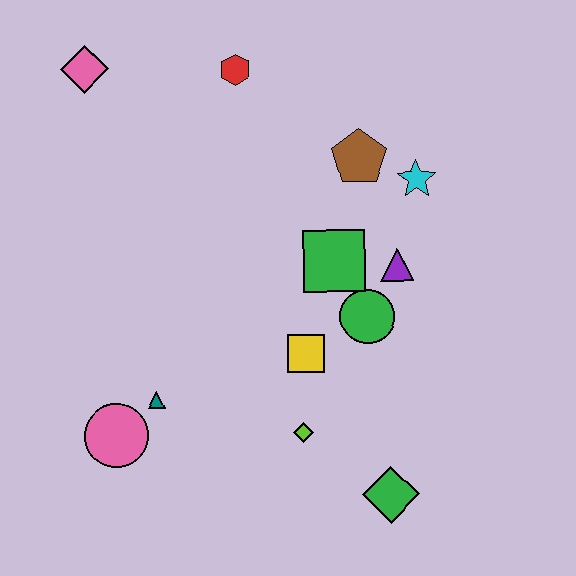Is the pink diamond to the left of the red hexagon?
Yes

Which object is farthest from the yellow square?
The pink diamond is farthest from the yellow square.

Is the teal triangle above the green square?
No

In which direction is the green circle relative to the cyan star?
The green circle is below the cyan star.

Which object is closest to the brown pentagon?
The cyan star is closest to the brown pentagon.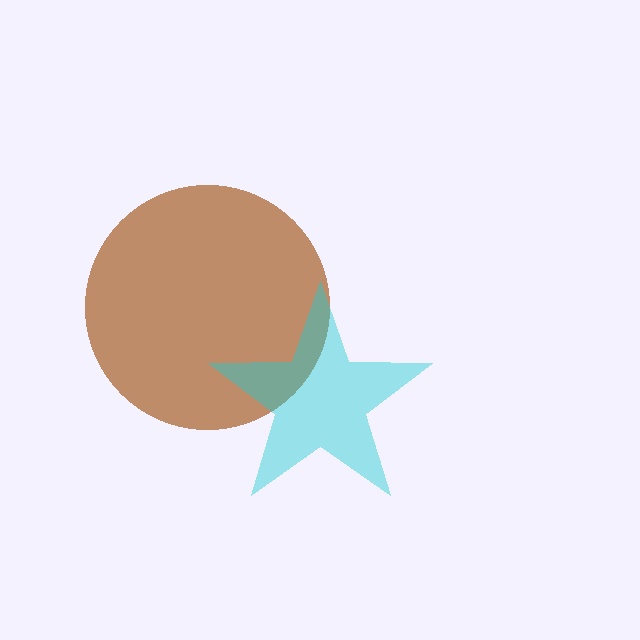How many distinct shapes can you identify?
There are 2 distinct shapes: a brown circle, a cyan star.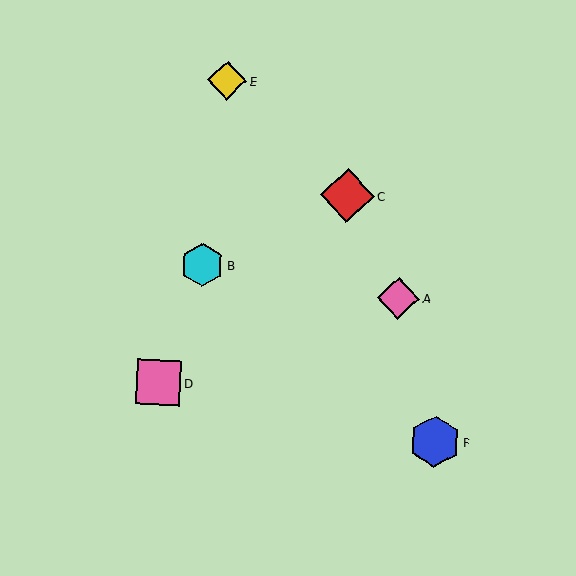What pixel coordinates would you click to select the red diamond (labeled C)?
Click at (347, 195) to select the red diamond C.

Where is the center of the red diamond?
The center of the red diamond is at (347, 195).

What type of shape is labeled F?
Shape F is a blue hexagon.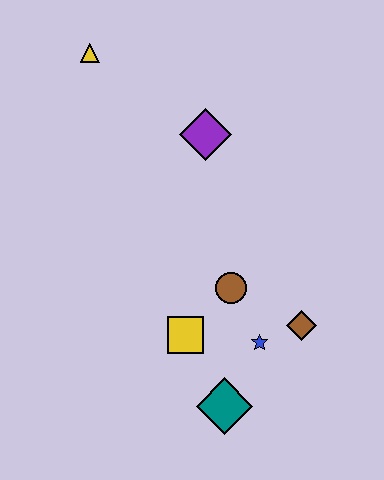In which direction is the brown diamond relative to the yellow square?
The brown diamond is to the right of the yellow square.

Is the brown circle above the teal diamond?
Yes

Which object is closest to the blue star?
The brown diamond is closest to the blue star.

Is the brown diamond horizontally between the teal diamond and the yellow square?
No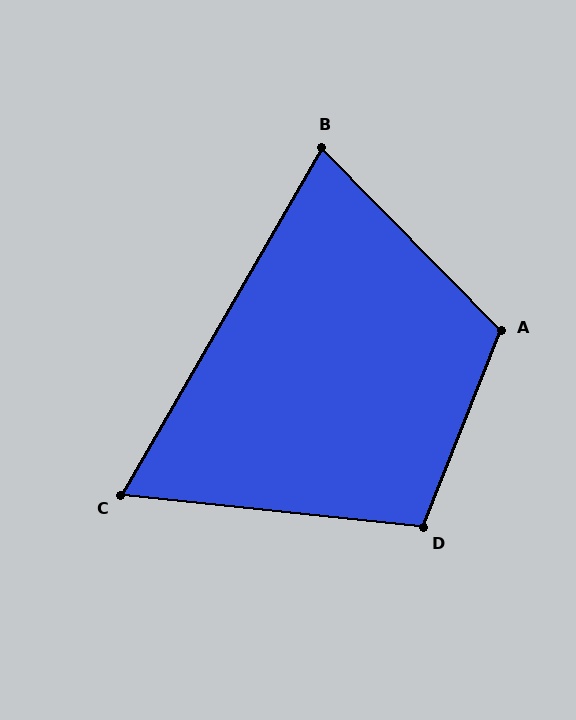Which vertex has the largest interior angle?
A, at approximately 114 degrees.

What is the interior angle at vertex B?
Approximately 74 degrees (acute).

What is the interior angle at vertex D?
Approximately 106 degrees (obtuse).